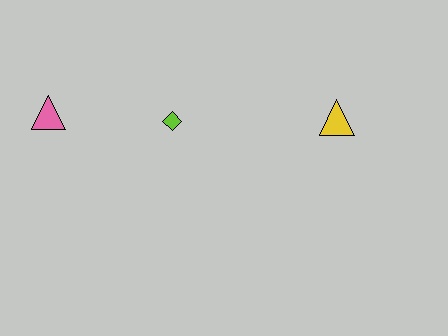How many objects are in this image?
There are 3 objects.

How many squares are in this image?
There are no squares.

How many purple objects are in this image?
There are no purple objects.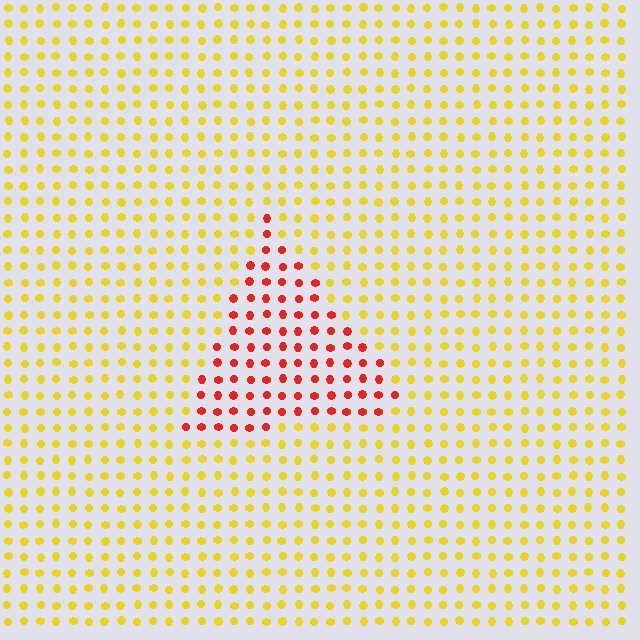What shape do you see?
I see a triangle.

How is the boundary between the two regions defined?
The boundary is defined purely by a slight shift in hue (about 52 degrees). Spacing, size, and orientation are identical on both sides.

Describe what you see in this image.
The image is filled with small yellow elements in a uniform arrangement. A triangle-shaped region is visible where the elements are tinted to a slightly different hue, forming a subtle color boundary.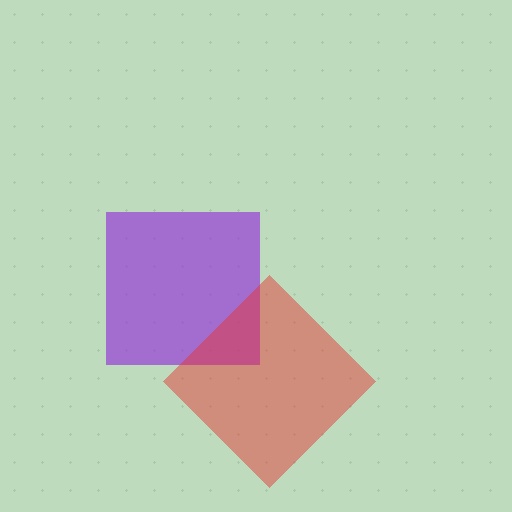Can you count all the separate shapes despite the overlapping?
Yes, there are 2 separate shapes.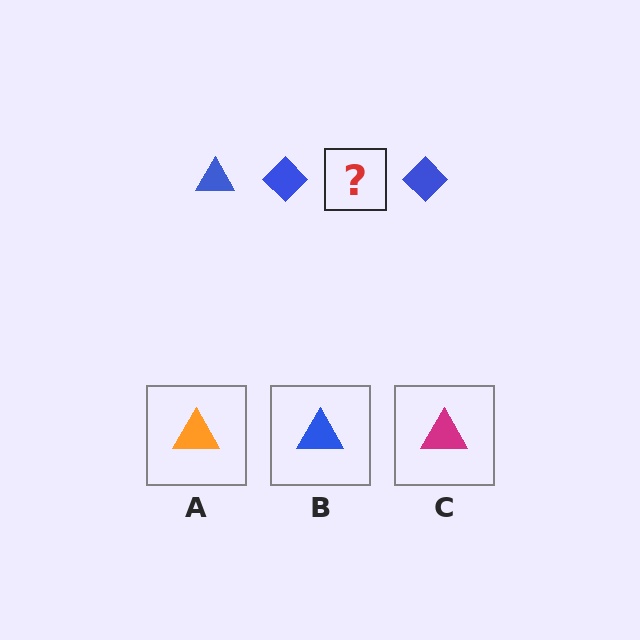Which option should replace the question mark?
Option B.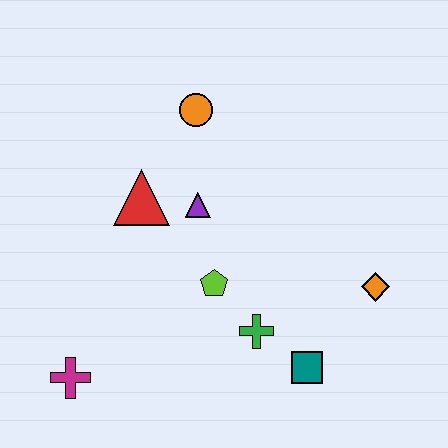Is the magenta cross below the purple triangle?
Yes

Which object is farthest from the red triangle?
The orange diamond is farthest from the red triangle.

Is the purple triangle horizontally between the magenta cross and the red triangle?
No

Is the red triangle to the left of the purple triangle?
Yes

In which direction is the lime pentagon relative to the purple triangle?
The lime pentagon is below the purple triangle.